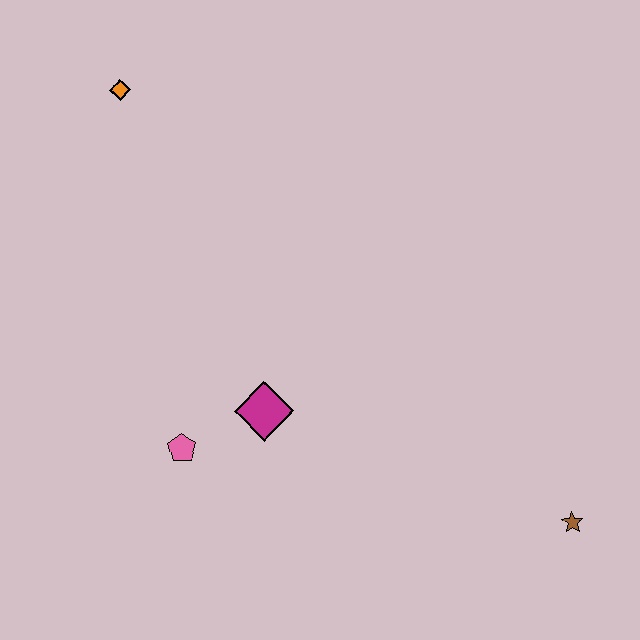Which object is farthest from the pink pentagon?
The brown star is farthest from the pink pentagon.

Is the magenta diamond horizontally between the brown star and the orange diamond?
Yes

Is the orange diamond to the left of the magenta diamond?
Yes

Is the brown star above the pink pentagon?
No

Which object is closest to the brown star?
The magenta diamond is closest to the brown star.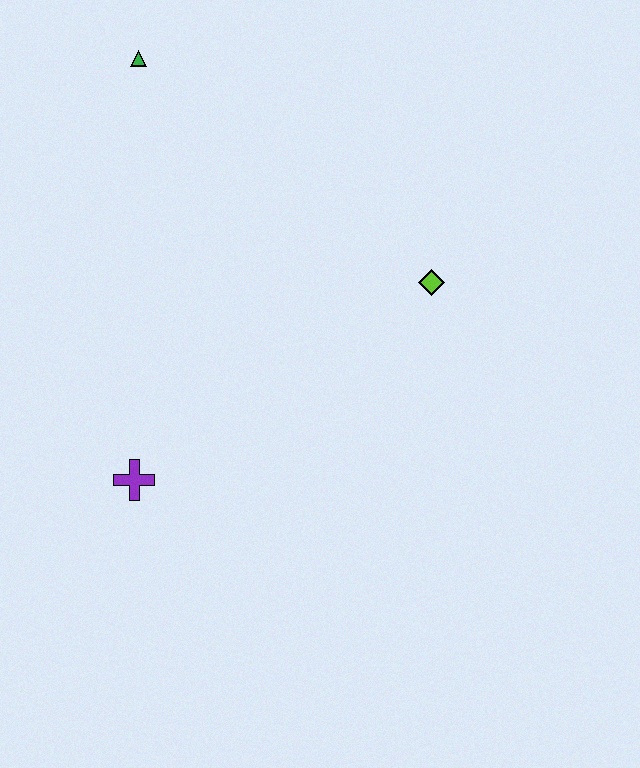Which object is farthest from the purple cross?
The green triangle is farthest from the purple cross.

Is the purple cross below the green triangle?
Yes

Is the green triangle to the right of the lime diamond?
No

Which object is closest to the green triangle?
The lime diamond is closest to the green triangle.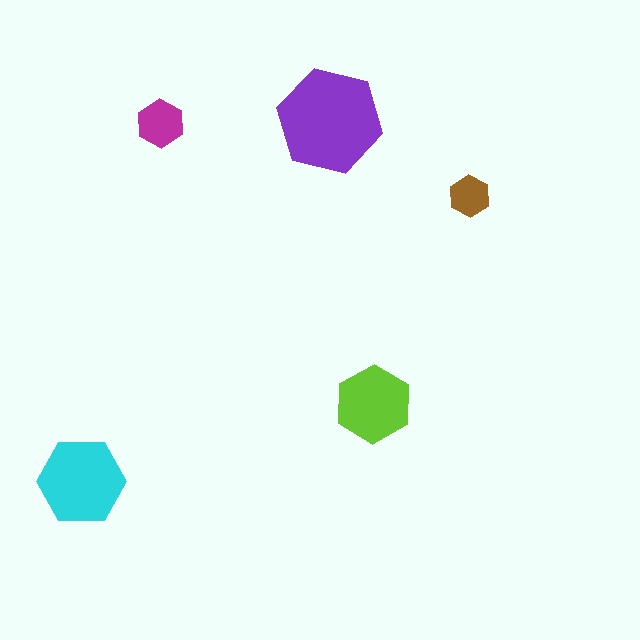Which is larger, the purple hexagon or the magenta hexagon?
The purple one.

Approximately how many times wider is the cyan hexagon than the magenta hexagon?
About 2 times wider.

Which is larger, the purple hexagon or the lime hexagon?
The purple one.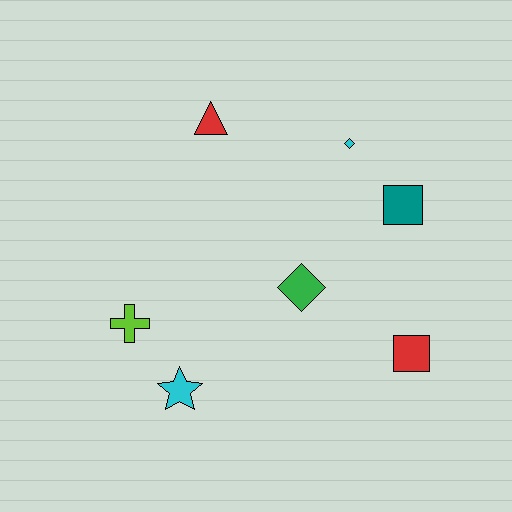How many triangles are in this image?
There is 1 triangle.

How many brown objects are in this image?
There are no brown objects.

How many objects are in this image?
There are 7 objects.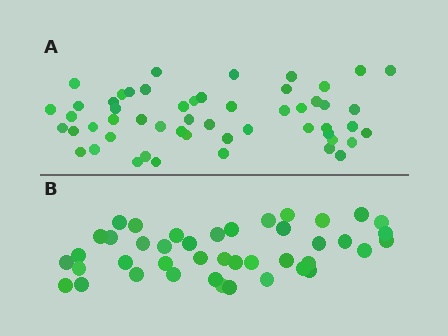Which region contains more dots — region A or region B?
Region A (the top region) has more dots.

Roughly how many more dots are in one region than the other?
Region A has roughly 12 or so more dots than region B.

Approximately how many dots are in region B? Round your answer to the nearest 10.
About 40 dots. (The exact count is 42, which rounds to 40.)